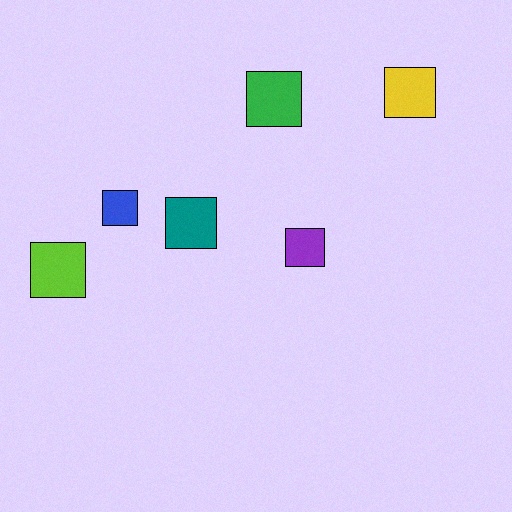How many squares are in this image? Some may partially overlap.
There are 6 squares.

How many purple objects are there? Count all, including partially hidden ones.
There is 1 purple object.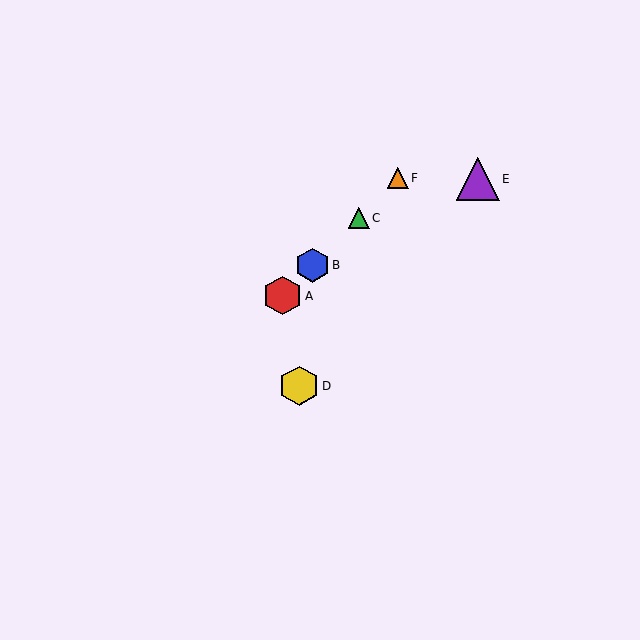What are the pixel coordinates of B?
Object B is at (312, 265).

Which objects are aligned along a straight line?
Objects A, B, C, F are aligned along a straight line.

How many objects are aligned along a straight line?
4 objects (A, B, C, F) are aligned along a straight line.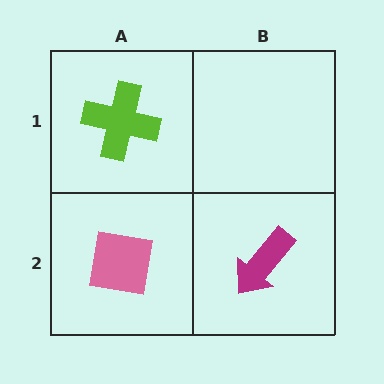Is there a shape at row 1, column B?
No, that cell is empty.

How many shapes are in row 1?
1 shape.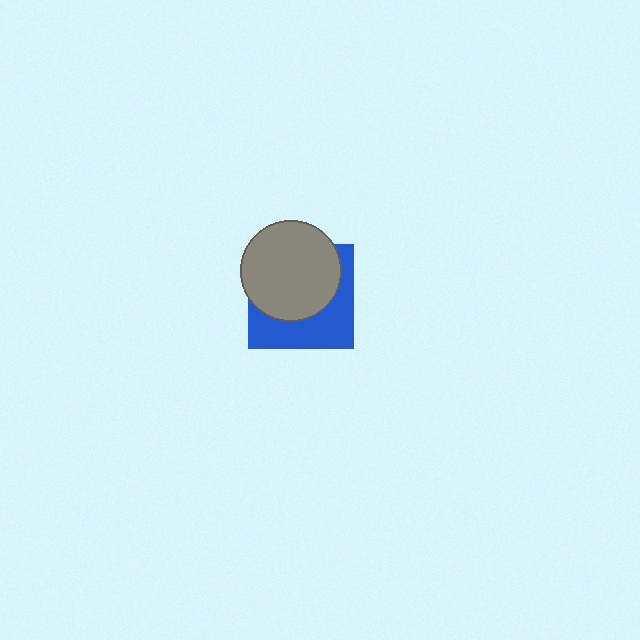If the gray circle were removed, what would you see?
You would see the complete blue square.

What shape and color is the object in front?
The object in front is a gray circle.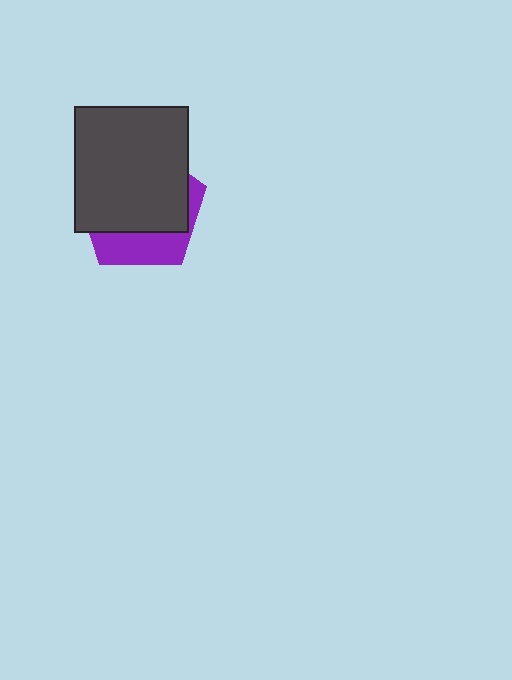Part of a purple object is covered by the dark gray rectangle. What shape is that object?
It is a pentagon.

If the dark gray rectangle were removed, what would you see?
You would see the complete purple pentagon.